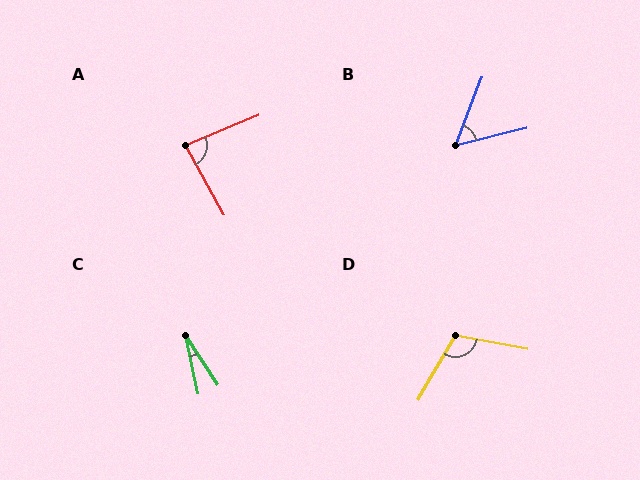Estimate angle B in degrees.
Approximately 55 degrees.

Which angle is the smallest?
C, at approximately 21 degrees.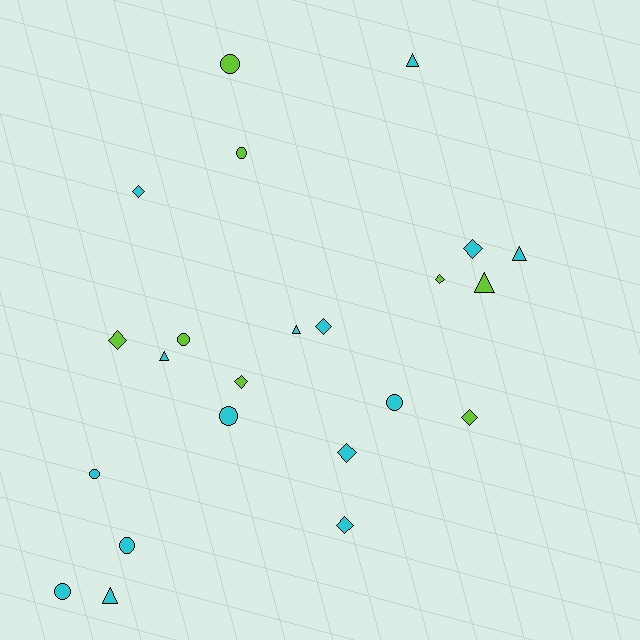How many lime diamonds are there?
There are 4 lime diamonds.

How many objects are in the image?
There are 23 objects.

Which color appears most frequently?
Cyan, with 15 objects.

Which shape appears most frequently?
Diamond, with 9 objects.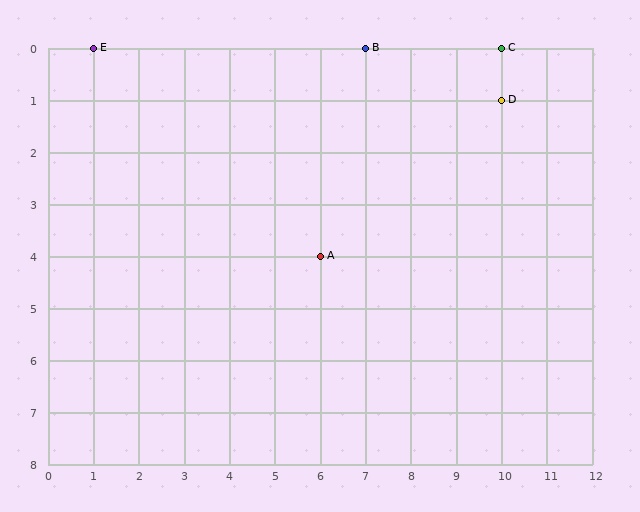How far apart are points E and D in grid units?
Points E and D are 9 columns and 1 row apart (about 9.1 grid units diagonally).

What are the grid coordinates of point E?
Point E is at grid coordinates (1, 0).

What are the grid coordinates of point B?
Point B is at grid coordinates (7, 0).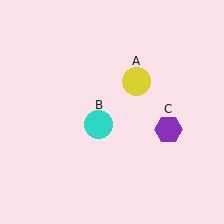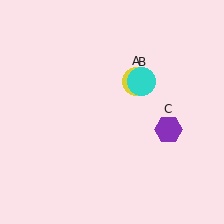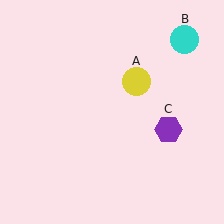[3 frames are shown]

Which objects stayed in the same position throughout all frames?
Yellow circle (object A) and purple hexagon (object C) remained stationary.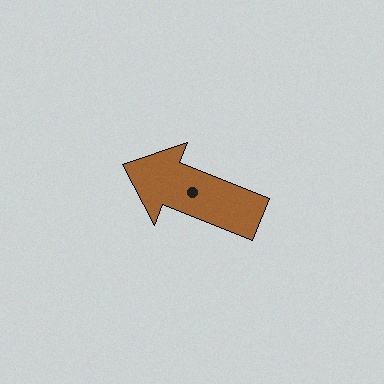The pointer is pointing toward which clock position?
Roughly 10 o'clock.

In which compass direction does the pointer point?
West.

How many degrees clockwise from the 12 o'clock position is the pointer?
Approximately 292 degrees.